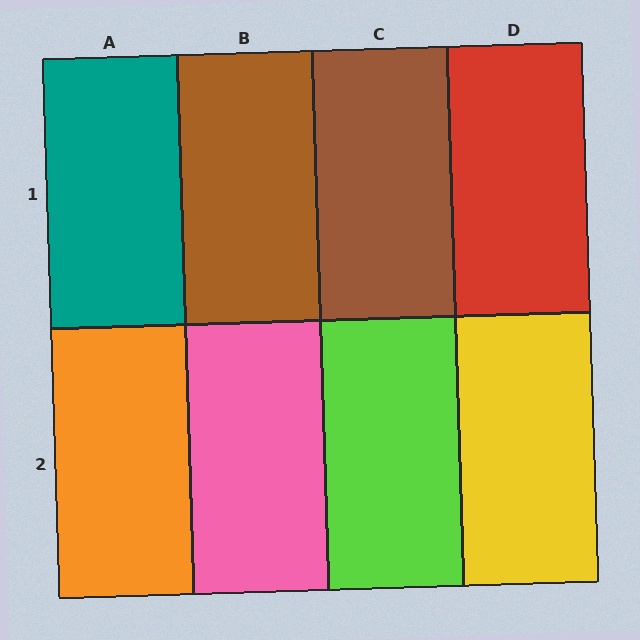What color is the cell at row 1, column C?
Brown.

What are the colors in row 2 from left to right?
Orange, pink, lime, yellow.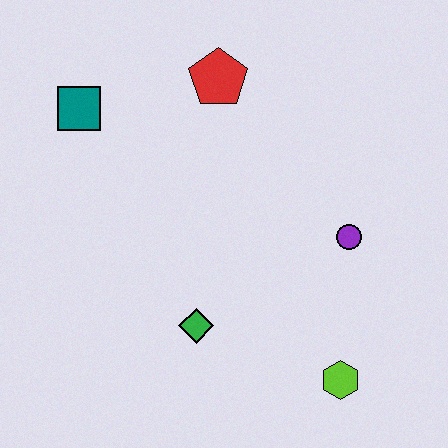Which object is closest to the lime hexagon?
The purple circle is closest to the lime hexagon.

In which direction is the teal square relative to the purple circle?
The teal square is to the left of the purple circle.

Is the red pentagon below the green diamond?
No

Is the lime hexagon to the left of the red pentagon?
No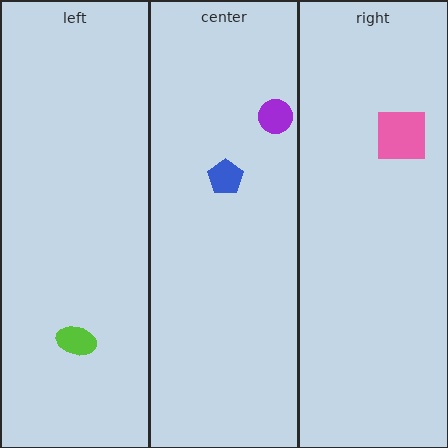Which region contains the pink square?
The right region.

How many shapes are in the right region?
1.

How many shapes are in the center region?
2.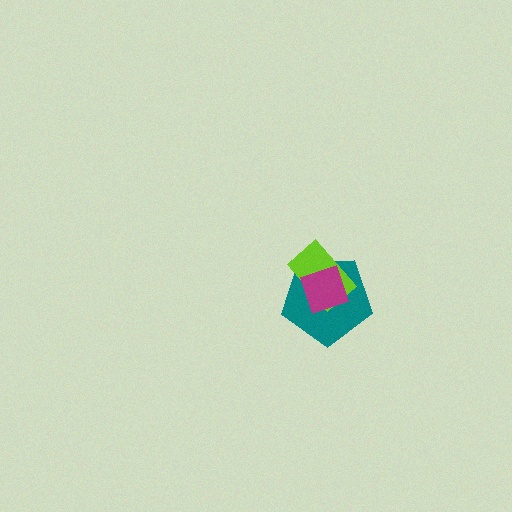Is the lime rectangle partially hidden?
Yes, it is partially covered by another shape.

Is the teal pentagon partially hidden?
Yes, it is partially covered by another shape.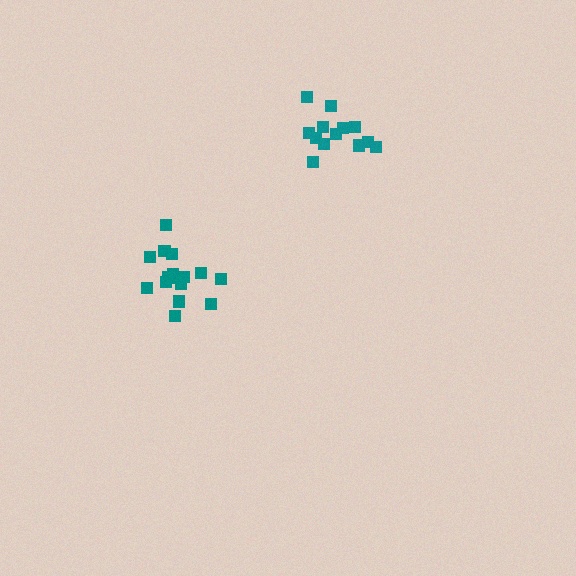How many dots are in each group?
Group 1: 16 dots, Group 2: 13 dots (29 total).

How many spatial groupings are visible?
There are 2 spatial groupings.